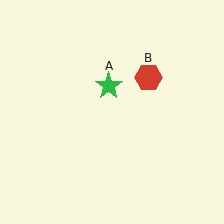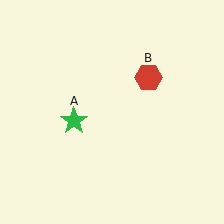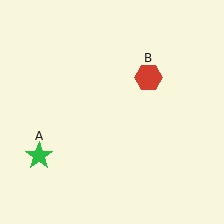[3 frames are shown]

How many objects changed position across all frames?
1 object changed position: green star (object A).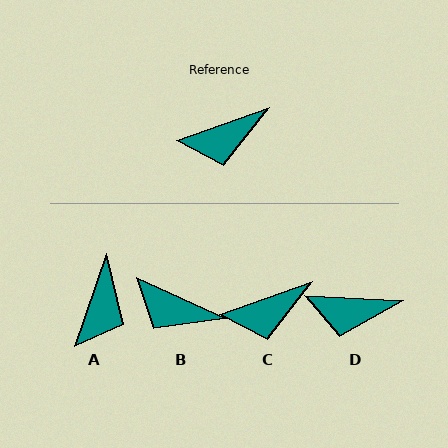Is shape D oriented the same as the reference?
No, it is off by about 22 degrees.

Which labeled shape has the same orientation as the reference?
C.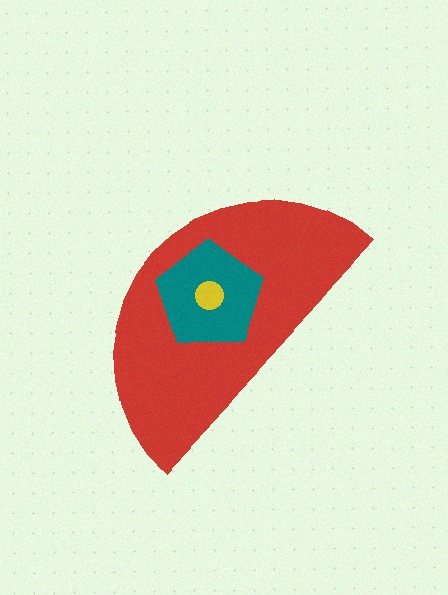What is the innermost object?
The yellow circle.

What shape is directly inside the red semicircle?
The teal pentagon.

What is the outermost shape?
The red semicircle.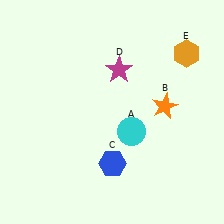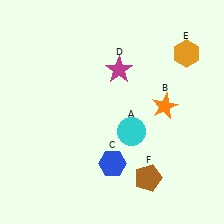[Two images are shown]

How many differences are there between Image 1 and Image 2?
There is 1 difference between the two images.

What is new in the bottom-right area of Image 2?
A brown pentagon (F) was added in the bottom-right area of Image 2.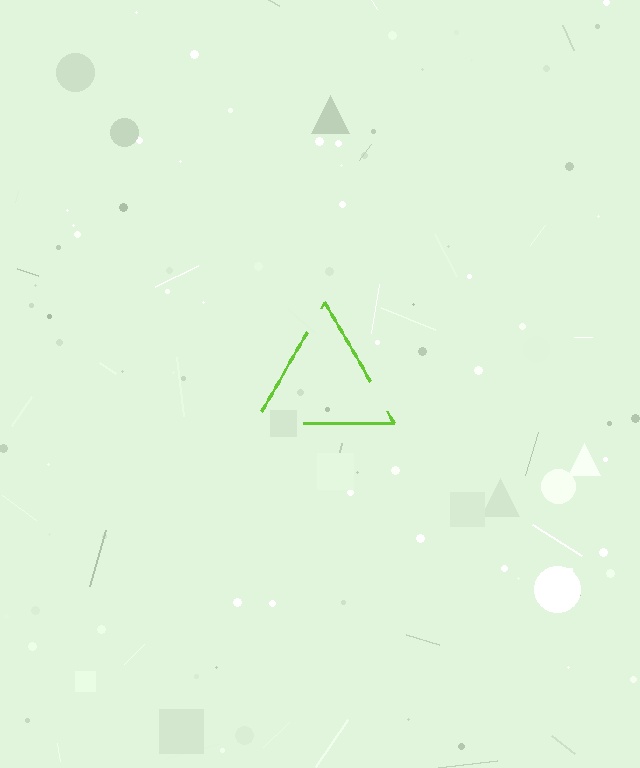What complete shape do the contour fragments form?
The contour fragments form a triangle.